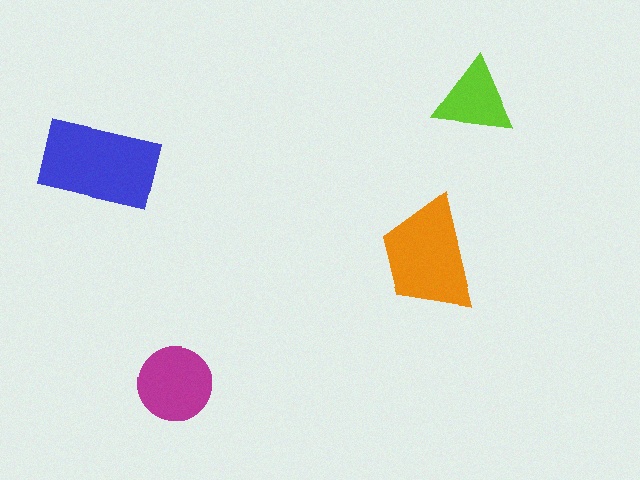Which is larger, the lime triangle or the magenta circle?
The magenta circle.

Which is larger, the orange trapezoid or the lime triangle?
The orange trapezoid.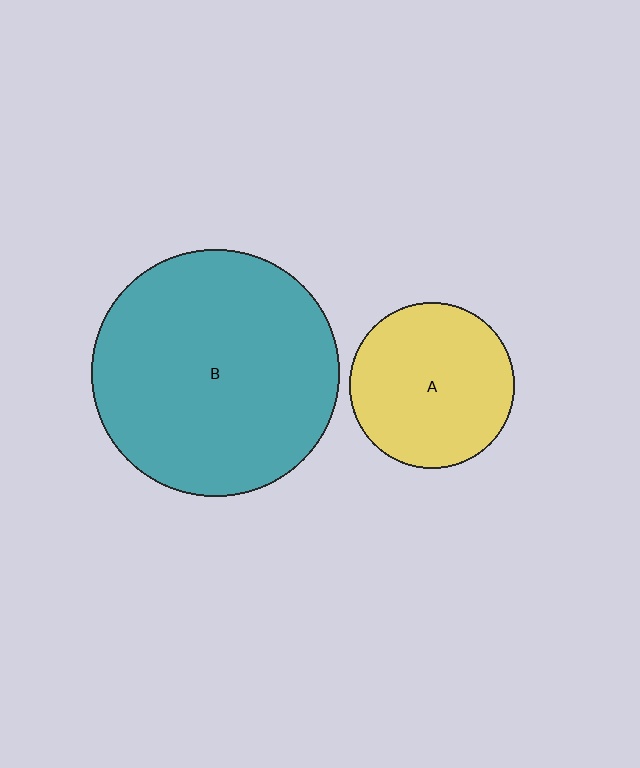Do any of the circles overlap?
No, none of the circles overlap.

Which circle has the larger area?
Circle B (teal).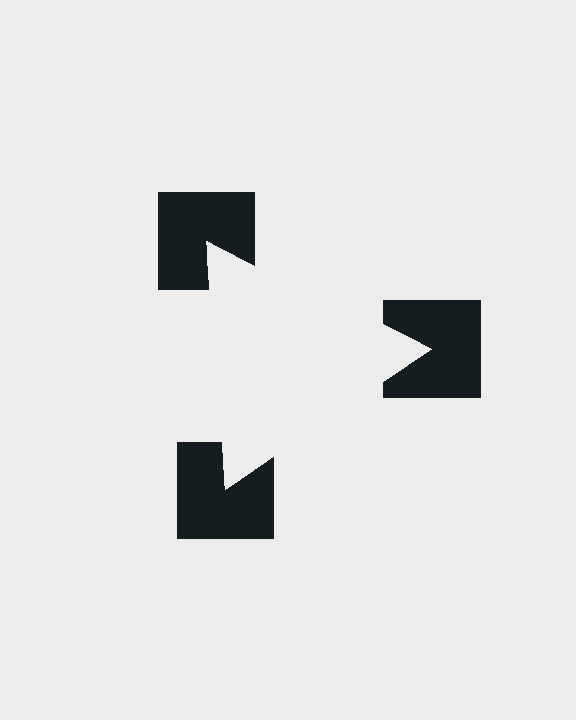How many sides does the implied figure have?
3 sides.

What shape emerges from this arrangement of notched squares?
An illusory triangle — its edges are inferred from the aligned wedge cuts in the notched squares, not physically drawn.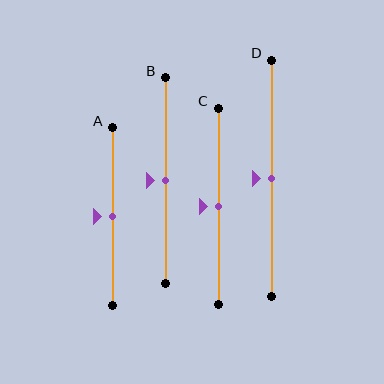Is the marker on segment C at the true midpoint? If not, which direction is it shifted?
Yes, the marker on segment C is at the true midpoint.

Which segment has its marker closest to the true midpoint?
Segment A has its marker closest to the true midpoint.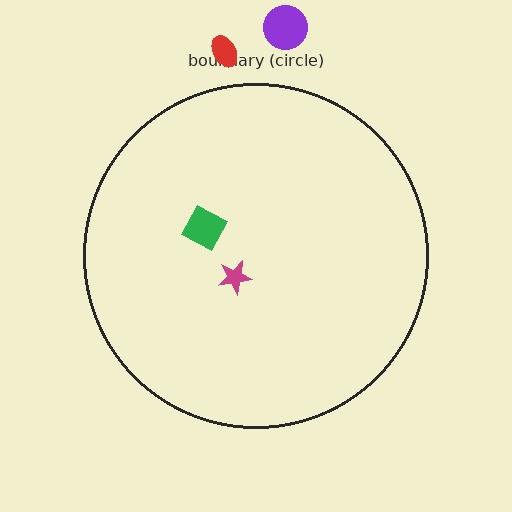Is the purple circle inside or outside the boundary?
Outside.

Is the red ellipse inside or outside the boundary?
Outside.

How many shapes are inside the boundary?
2 inside, 2 outside.